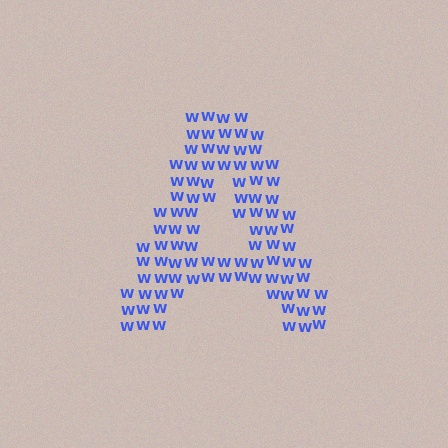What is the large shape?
The large shape is the letter A.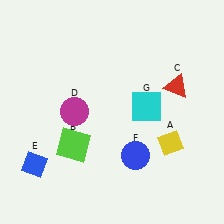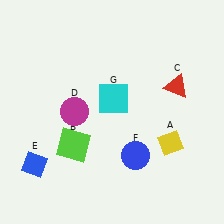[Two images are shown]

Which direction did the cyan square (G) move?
The cyan square (G) moved left.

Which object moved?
The cyan square (G) moved left.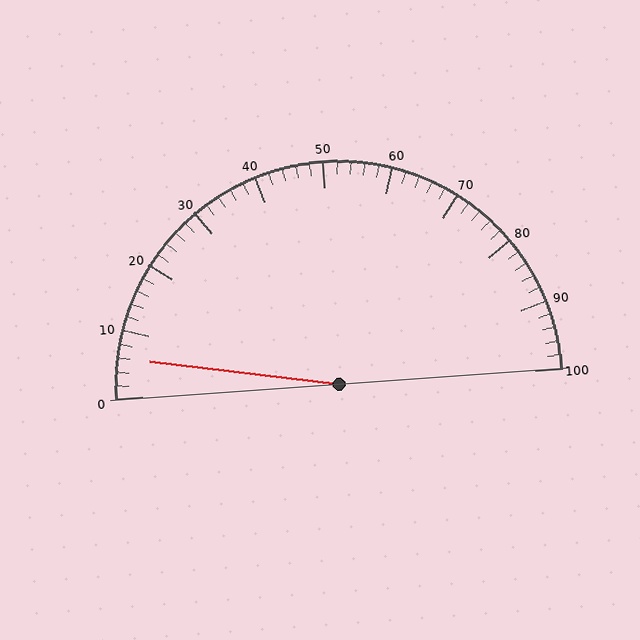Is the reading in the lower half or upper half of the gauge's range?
The reading is in the lower half of the range (0 to 100).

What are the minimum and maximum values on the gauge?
The gauge ranges from 0 to 100.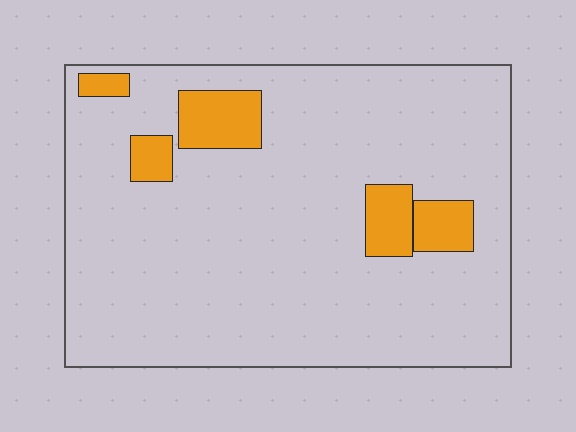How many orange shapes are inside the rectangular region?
5.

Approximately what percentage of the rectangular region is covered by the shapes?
Approximately 10%.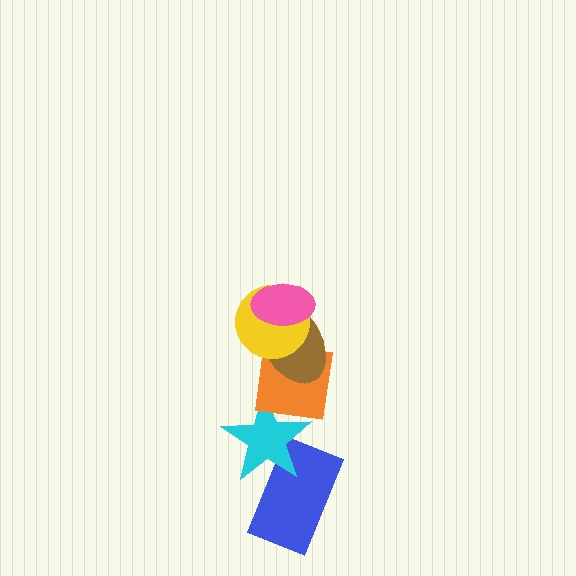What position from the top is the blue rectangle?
The blue rectangle is 6th from the top.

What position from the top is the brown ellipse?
The brown ellipse is 3rd from the top.